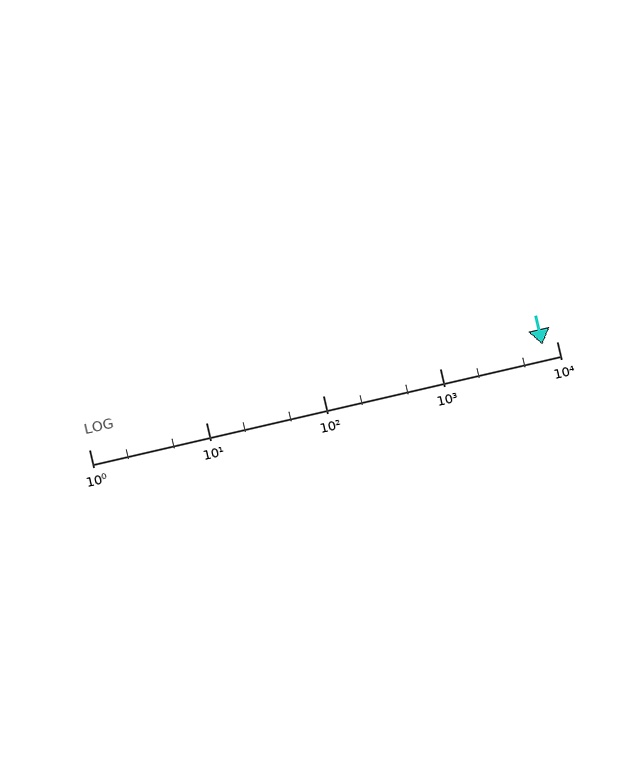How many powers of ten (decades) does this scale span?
The scale spans 4 decades, from 1 to 10000.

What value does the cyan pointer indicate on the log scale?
The pointer indicates approximately 7600.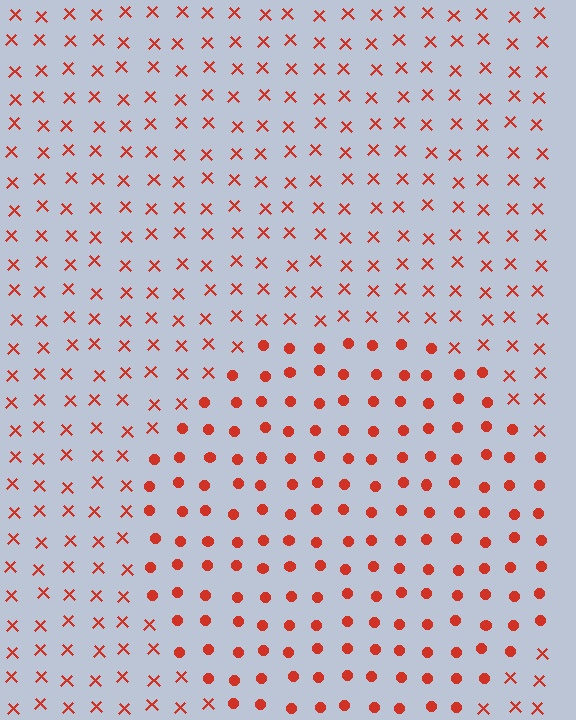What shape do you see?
I see a circle.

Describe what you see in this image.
The image is filled with small red elements arranged in a uniform grid. A circle-shaped region contains circles, while the surrounding area contains X marks. The boundary is defined purely by the change in element shape.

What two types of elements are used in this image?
The image uses circles inside the circle region and X marks outside it.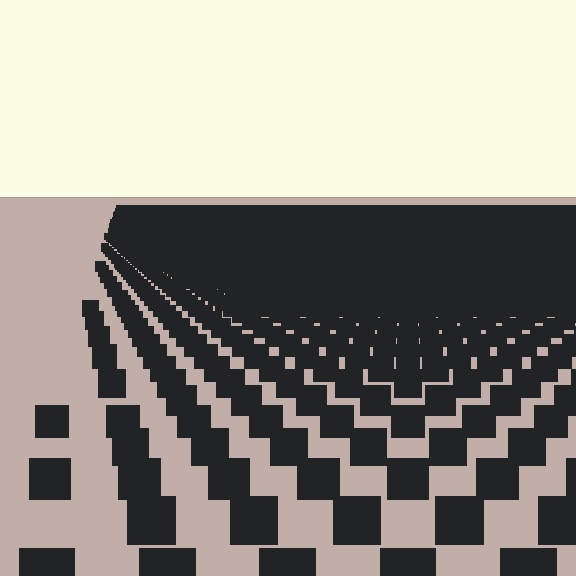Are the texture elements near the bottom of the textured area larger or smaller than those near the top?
Larger. Near the bottom, elements are closer to the viewer and appear at a bigger on-screen size.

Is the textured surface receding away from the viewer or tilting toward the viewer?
The surface is receding away from the viewer. Texture elements get smaller and denser toward the top.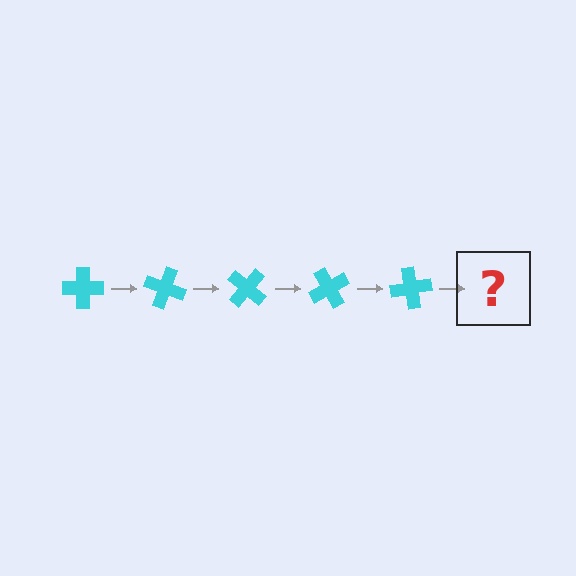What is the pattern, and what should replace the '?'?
The pattern is that the cross rotates 20 degrees each step. The '?' should be a cyan cross rotated 100 degrees.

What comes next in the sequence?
The next element should be a cyan cross rotated 100 degrees.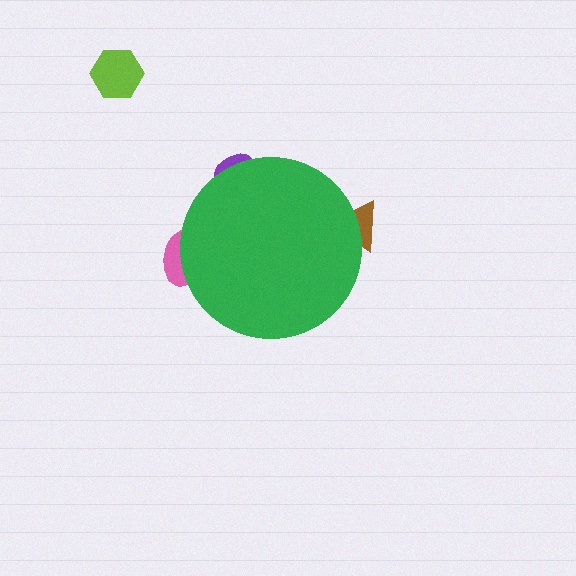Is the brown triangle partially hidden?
Yes, the brown triangle is partially hidden behind the green circle.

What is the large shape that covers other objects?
A green circle.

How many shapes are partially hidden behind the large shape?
3 shapes are partially hidden.